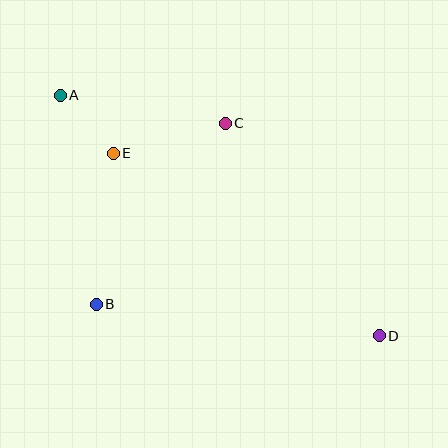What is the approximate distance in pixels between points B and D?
The distance between B and D is approximately 284 pixels.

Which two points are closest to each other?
Points A and E are closest to each other.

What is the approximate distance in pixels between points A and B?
The distance between A and B is approximately 212 pixels.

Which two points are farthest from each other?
Points A and D are farthest from each other.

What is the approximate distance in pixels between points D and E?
The distance between D and E is approximately 322 pixels.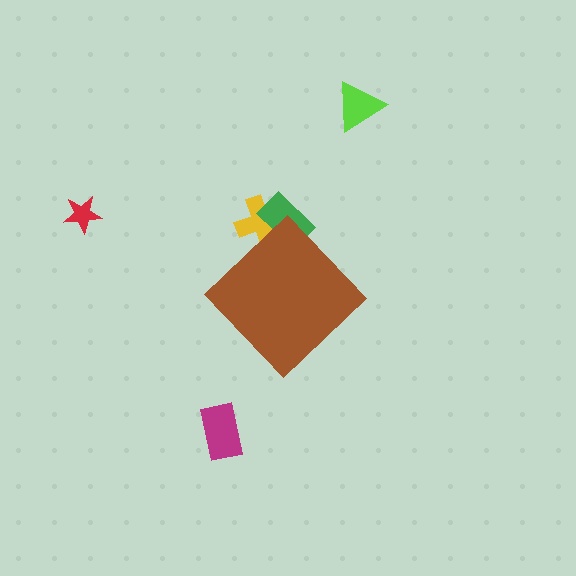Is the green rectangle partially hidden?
Yes, the green rectangle is partially hidden behind the brown diamond.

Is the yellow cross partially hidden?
Yes, the yellow cross is partially hidden behind the brown diamond.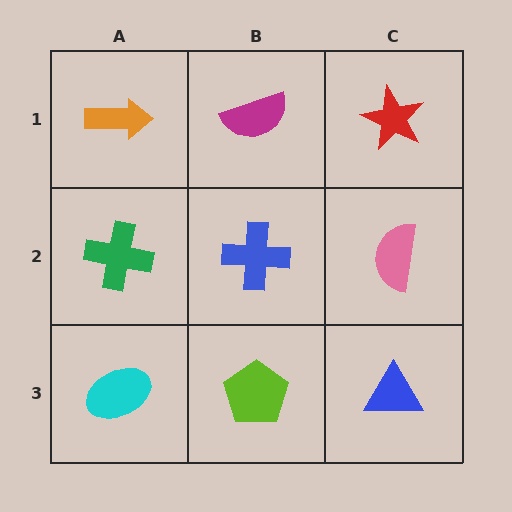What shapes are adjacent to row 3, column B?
A blue cross (row 2, column B), a cyan ellipse (row 3, column A), a blue triangle (row 3, column C).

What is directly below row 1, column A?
A green cross.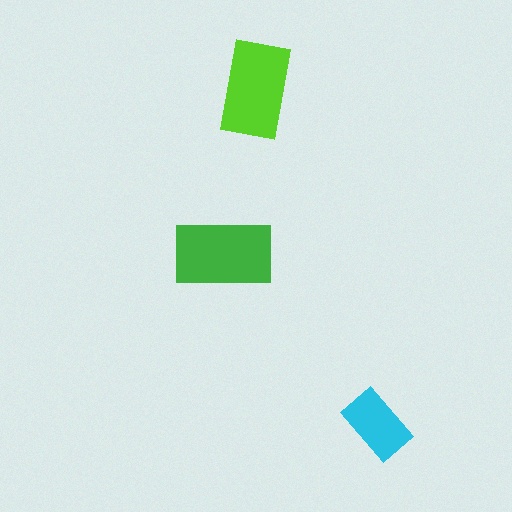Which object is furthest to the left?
The green rectangle is leftmost.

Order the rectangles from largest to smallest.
the green one, the lime one, the cyan one.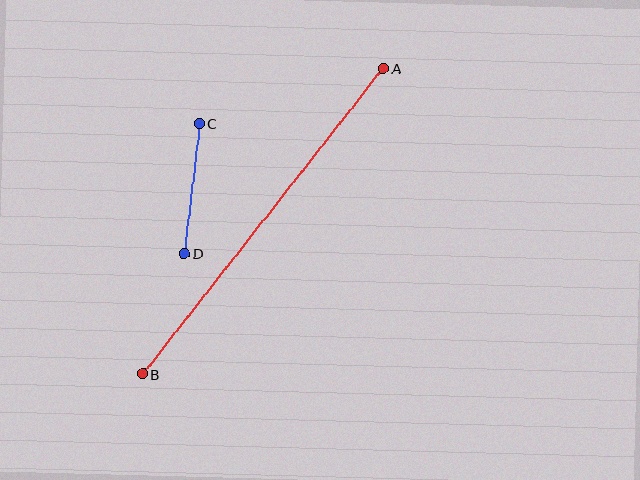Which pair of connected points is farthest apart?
Points A and B are farthest apart.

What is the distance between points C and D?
The distance is approximately 131 pixels.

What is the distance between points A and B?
The distance is approximately 389 pixels.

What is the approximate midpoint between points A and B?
The midpoint is at approximately (263, 221) pixels.